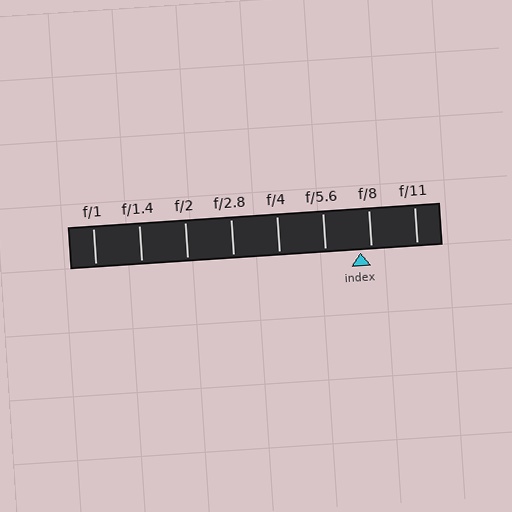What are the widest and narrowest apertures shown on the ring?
The widest aperture shown is f/1 and the narrowest is f/11.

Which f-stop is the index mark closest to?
The index mark is closest to f/8.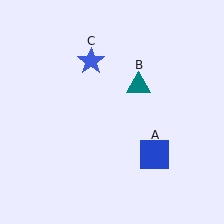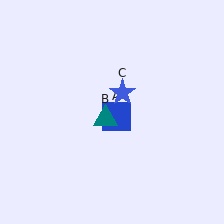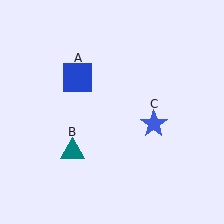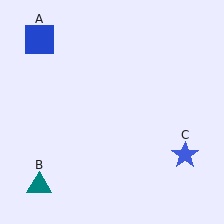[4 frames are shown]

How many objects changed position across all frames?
3 objects changed position: blue square (object A), teal triangle (object B), blue star (object C).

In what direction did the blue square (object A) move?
The blue square (object A) moved up and to the left.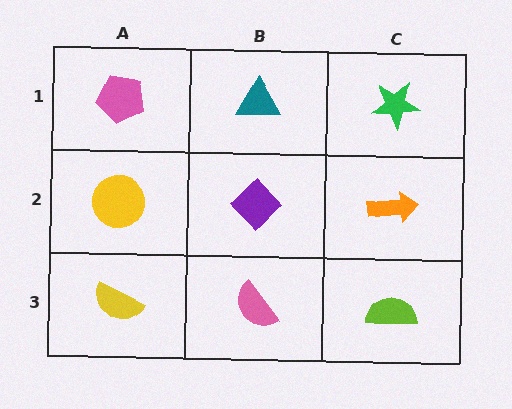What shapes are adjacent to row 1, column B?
A purple diamond (row 2, column B), a pink pentagon (row 1, column A), a green star (row 1, column C).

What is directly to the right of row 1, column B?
A green star.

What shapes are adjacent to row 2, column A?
A pink pentagon (row 1, column A), a yellow semicircle (row 3, column A), a purple diamond (row 2, column B).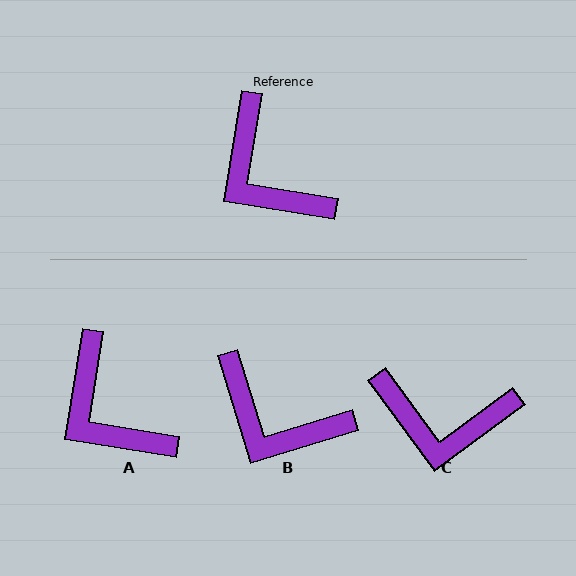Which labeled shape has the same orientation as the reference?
A.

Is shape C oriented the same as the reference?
No, it is off by about 45 degrees.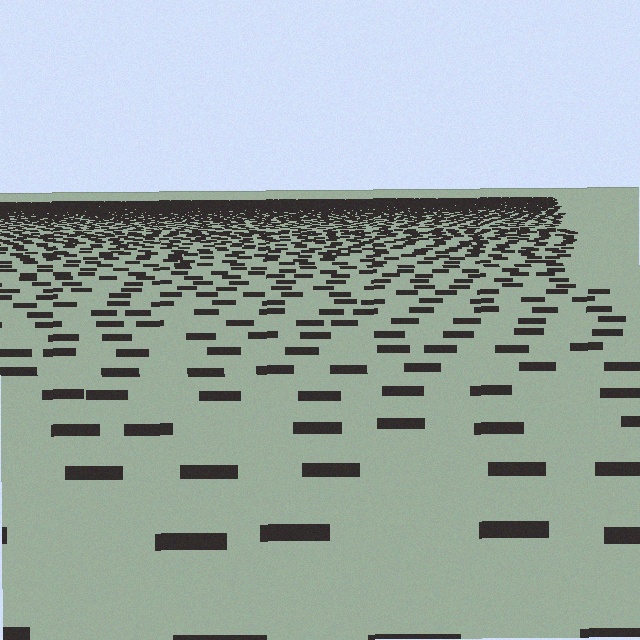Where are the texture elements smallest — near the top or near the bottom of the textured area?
Near the top.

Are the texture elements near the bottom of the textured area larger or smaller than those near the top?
Larger. Near the bottom, elements are closer to the viewer and appear at a bigger on-screen size.